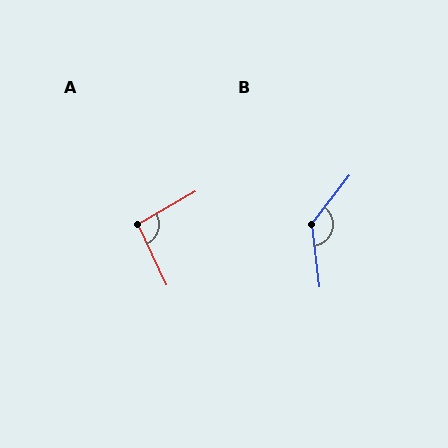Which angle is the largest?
B, at approximately 135 degrees.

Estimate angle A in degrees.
Approximately 95 degrees.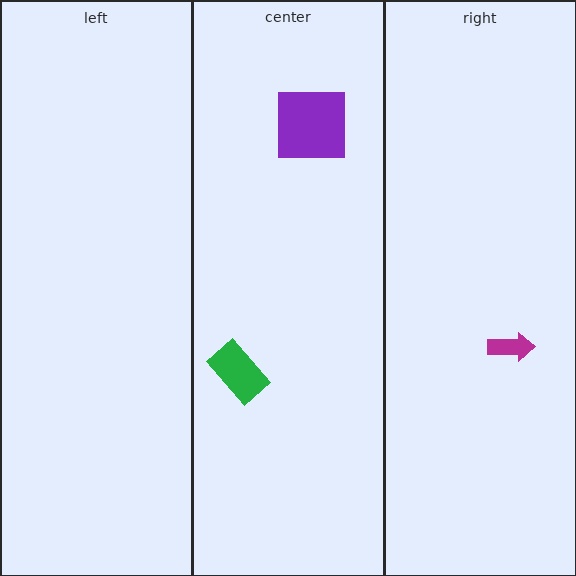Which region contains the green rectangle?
The center region.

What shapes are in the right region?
The magenta arrow.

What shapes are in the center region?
The green rectangle, the purple square.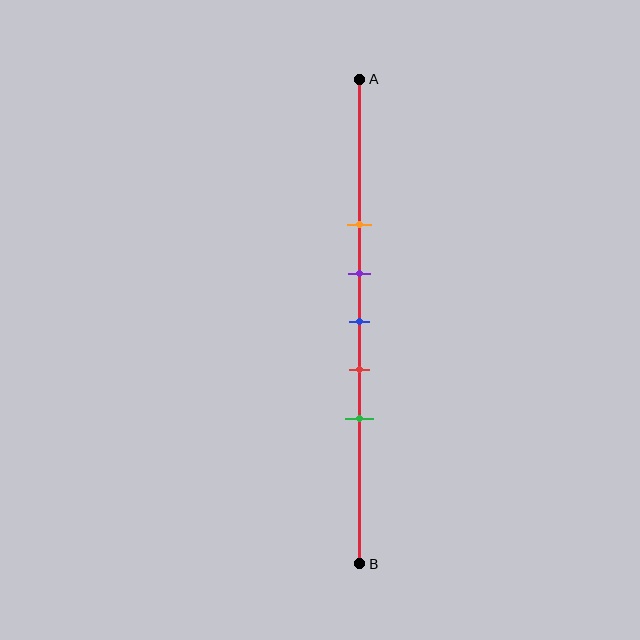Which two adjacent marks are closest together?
The purple and blue marks are the closest adjacent pair.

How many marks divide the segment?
There are 5 marks dividing the segment.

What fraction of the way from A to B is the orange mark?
The orange mark is approximately 30% (0.3) of the way from A to B.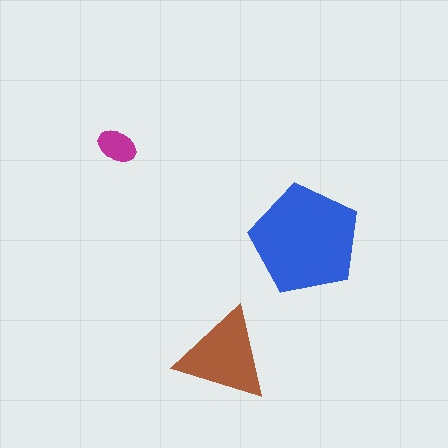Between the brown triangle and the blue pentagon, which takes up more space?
The blue pentagon.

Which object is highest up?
The magenta ellipse is topmost.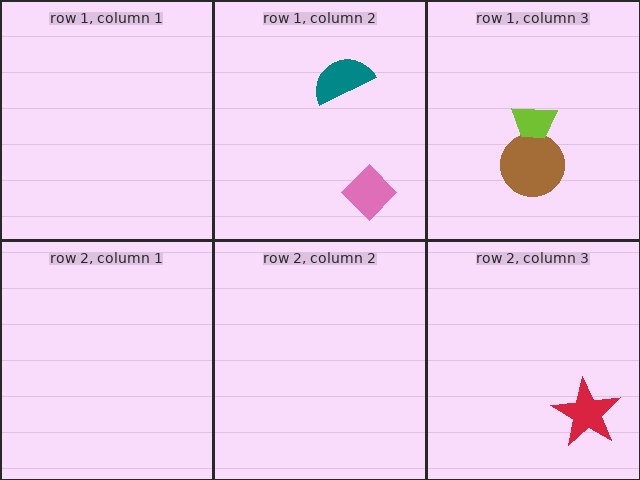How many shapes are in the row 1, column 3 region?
2.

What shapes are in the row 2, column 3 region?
The red star.